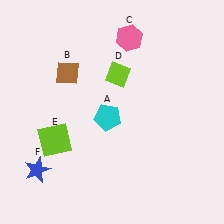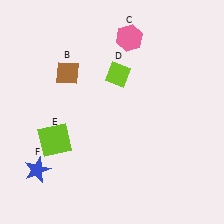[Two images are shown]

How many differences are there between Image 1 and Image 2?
There is 1 difference between the two images.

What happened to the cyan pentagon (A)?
The cyan pentagon (A) was removed in Image 2. It was in the bottom-left area of Image 1.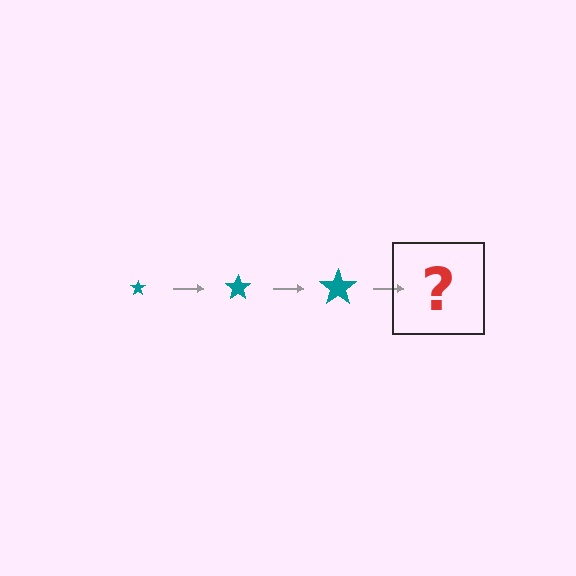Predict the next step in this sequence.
The next step is a teal star, larger than the previous one.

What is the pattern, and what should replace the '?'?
The pattern is that the star gets progressively larger each step. The '?' should be a teal star, larger than the previous one.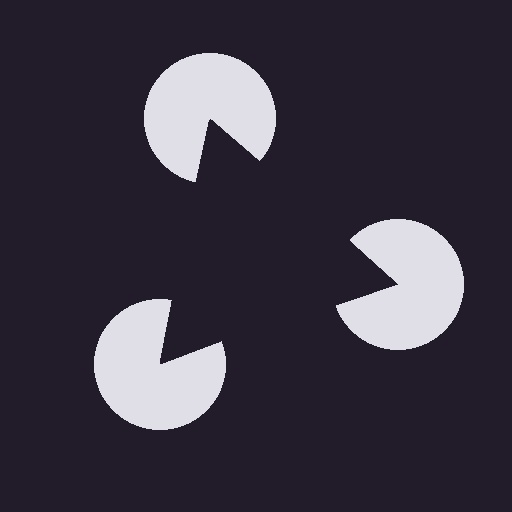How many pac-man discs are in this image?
There are 3 — one at each vertex of the illusory triangle.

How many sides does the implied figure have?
3 sides.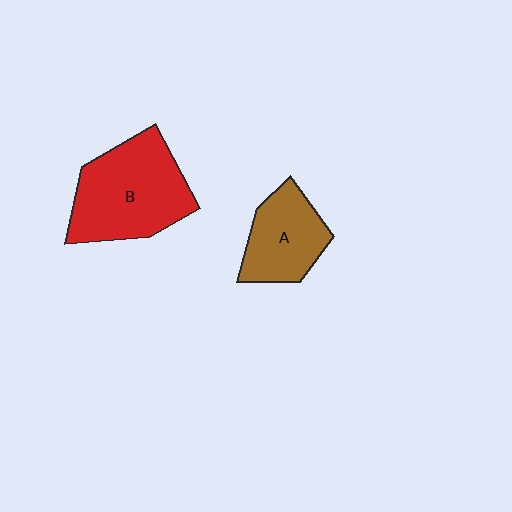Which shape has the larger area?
Shape B (red).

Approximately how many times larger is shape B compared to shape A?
Approximately 1.6 times.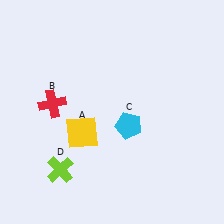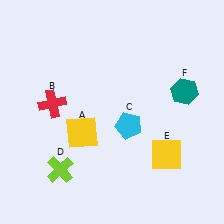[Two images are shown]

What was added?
A yellow square (E), a teal hexagon (F) were added in Image 2.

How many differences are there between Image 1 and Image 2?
There are 2 differences between the two images.